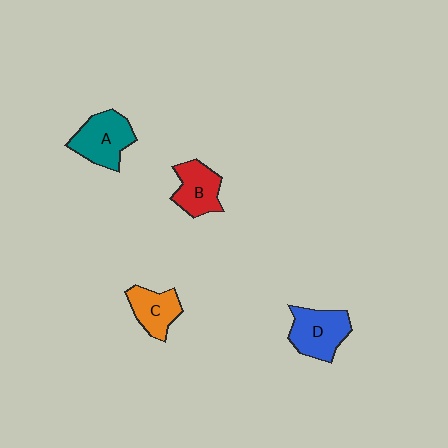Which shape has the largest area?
Shape A (teal).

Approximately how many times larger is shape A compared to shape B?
Approximately 1.2 times.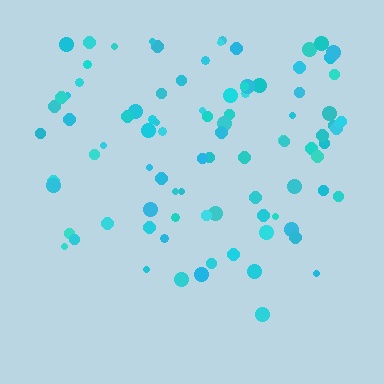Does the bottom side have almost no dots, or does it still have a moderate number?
Still a moderate number, just noticeably fewer than the top.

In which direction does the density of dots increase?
From bottom to top, with the top side densest.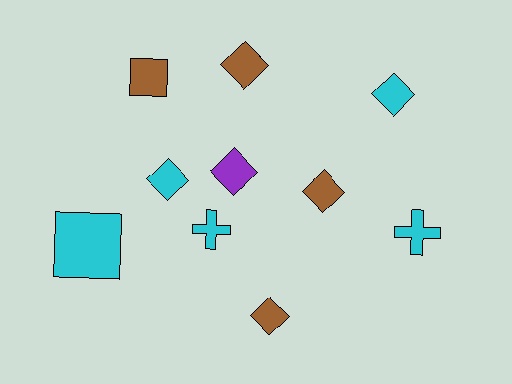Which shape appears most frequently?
Diamond, with 6 objects.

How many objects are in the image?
There are 10 objects.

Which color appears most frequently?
Cyan, with 5 objects.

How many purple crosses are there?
There are no purple crosses.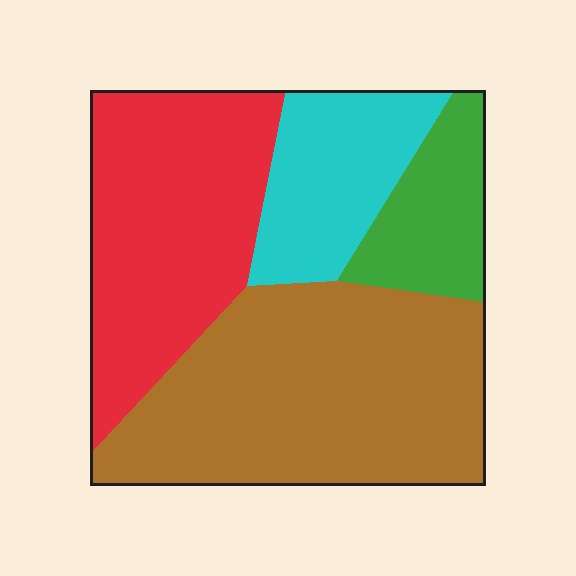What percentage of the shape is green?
Green takes up about one eighth (1/8) of the shape.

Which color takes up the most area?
Brown, at roughly 40%.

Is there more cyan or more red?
Red.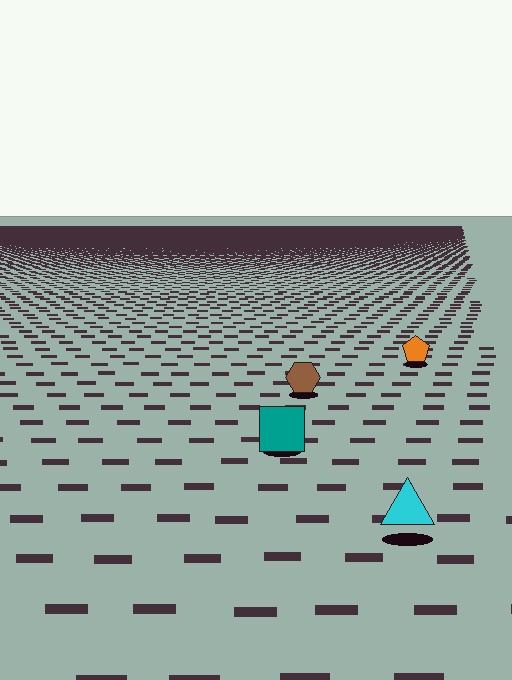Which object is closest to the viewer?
The cyan triangle is closest. The texture marks near it are larger and more spread out.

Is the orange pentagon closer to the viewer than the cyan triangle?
No. The cyan triangle is closer — you can tell from the texture gradient: the ground texture is coarser near it.